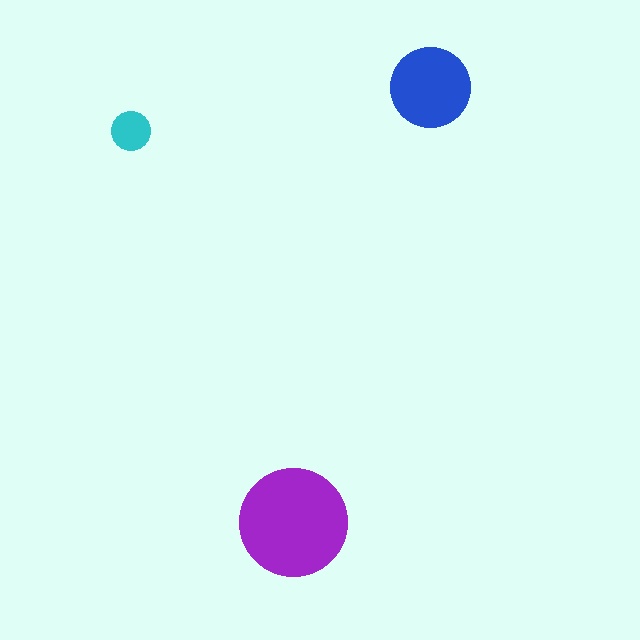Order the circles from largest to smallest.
the purple one, the blue one, the cyan one.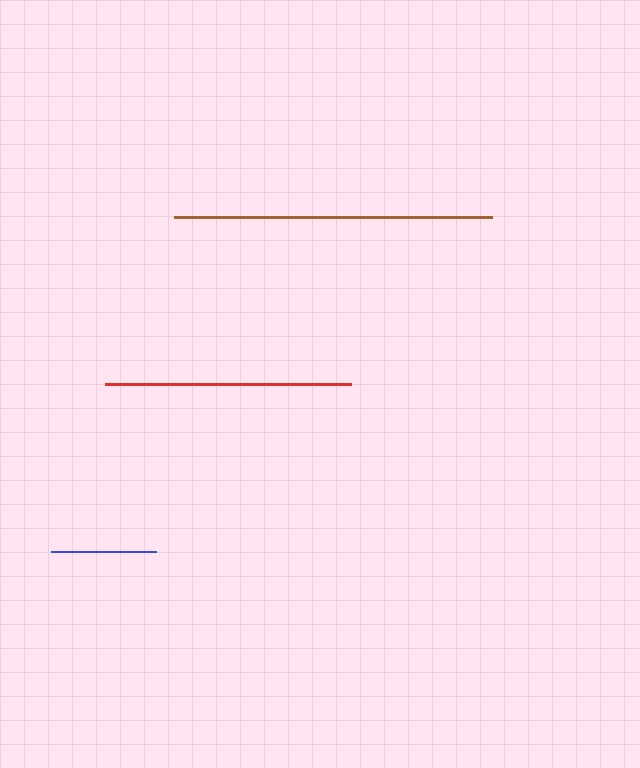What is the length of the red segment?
The red segment is approximately 247 pixels long.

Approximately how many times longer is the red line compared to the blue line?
The red line is approximately 2.3 times the length of the blue line.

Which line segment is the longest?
The brown line is the longest at approximately 318 pixels.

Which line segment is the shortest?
The blue line is the shortest at approximately 105 pixels.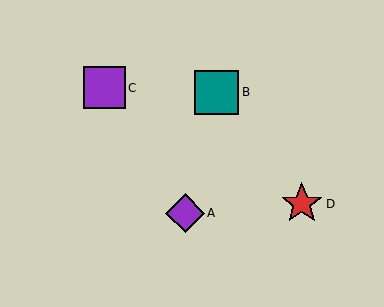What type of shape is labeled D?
Shape D is a red star.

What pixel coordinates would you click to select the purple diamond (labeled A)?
Click at (185, 213) to select the purple diamond A.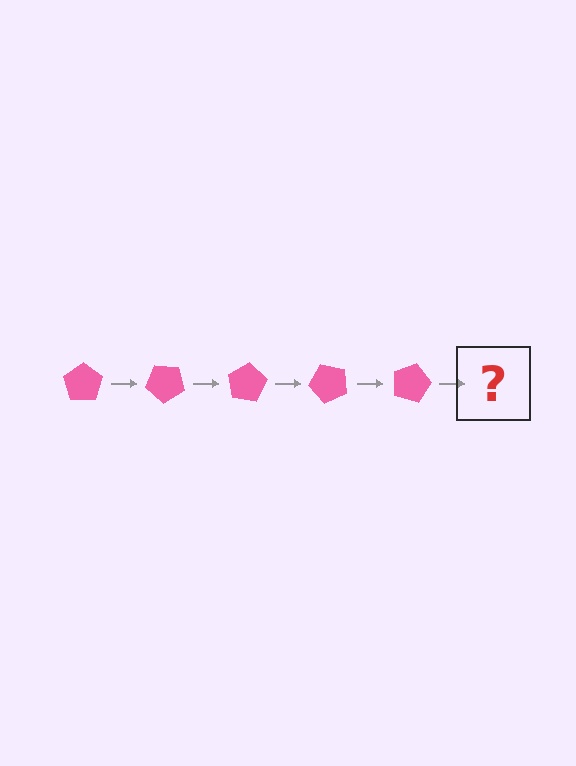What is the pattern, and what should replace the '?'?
The pattern is that the pentagon rotates 40 degrees each step. The '?' should be a pink pentagon rotated 200 degrees.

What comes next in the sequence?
The next element should be a pink pentagon rotated 200 degrees.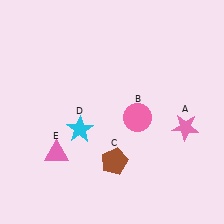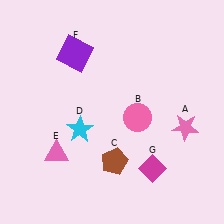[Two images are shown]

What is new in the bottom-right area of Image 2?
A magenta diamond (G) was added in the bottom-right area of Image 2.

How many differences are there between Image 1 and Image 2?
There are 2 differences between the two images.